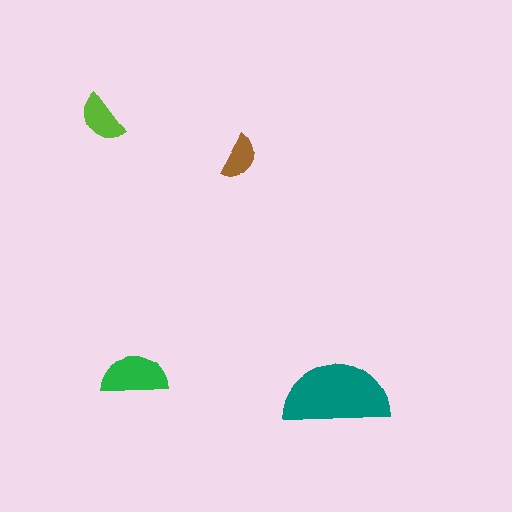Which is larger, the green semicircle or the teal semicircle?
The teal one.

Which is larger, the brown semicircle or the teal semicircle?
The teal one.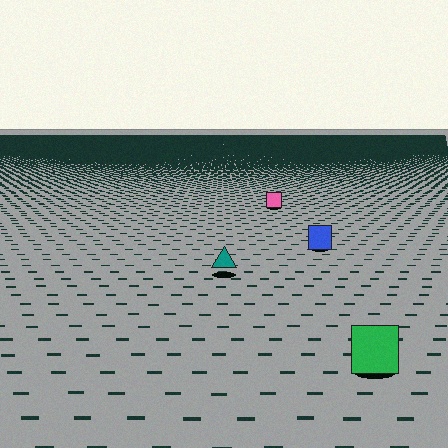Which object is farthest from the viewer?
The pink square is farthest from the viewer. It appears smaller and the ground texture around it is denser.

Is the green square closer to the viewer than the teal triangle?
Yes. The green square is closer — you can tell from the texture gradient: the ground texture is coarser near it.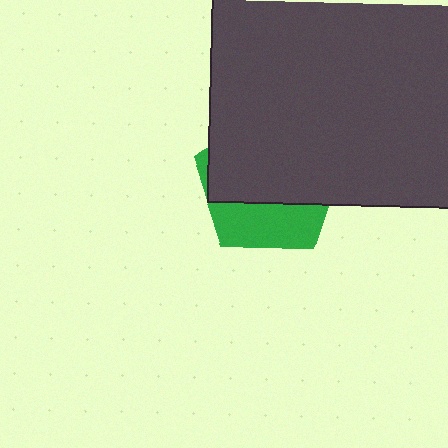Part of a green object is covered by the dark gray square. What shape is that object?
It is a pentagon.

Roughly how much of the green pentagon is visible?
A small part of it is visible (roughly 33%).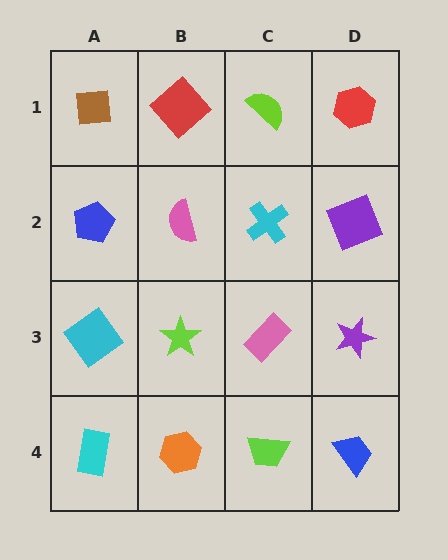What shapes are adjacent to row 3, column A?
A blue pentagon (row 2, column A), a cyan rectangle (row 4, column A), a lime star (row 3, column B).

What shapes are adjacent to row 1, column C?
A cyan cross (row 2, column C), a red diamond (row 1, column B), a red hexagon (row 1, column D).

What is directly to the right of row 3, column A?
A lime star.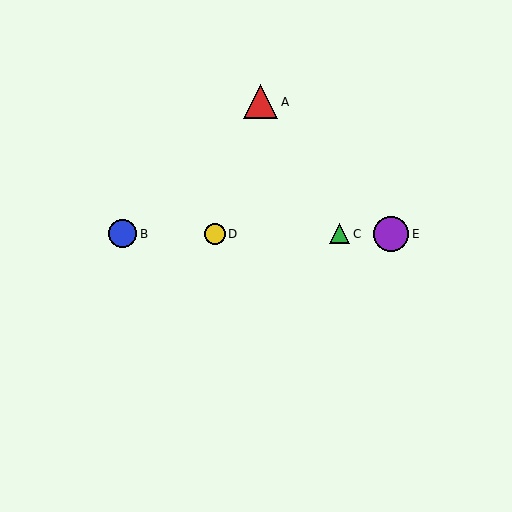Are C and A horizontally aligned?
No, C is at y≈234 and A is at y≈102.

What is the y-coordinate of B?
Object B is at y≈234.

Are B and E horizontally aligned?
Yes, both are at y≈234.